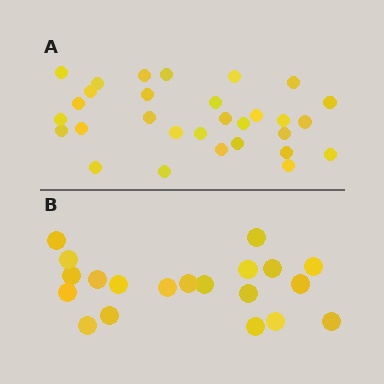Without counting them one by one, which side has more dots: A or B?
Region A (the top region) has more dots.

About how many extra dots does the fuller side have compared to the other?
Region A has roughly 10 or so more dots than region B.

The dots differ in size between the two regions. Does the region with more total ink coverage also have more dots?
No. Region B has more total ink coverage because its dots are larger, but region A actually contains more individual dots. Total area can be misleading — the number of items is what matters here.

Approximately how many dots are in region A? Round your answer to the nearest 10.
About 30 dots.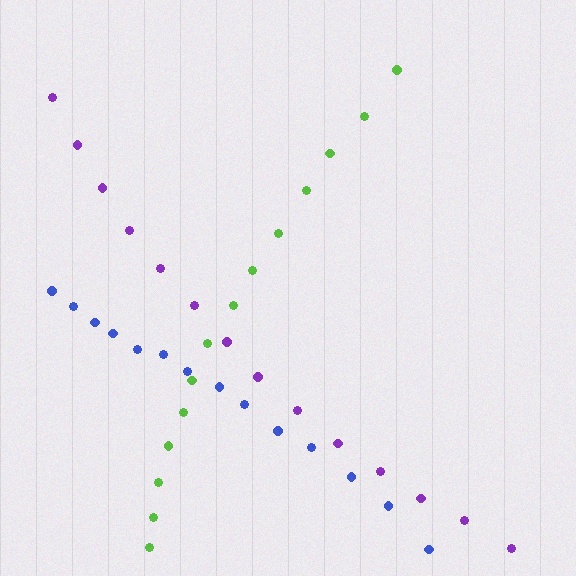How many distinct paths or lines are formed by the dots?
There are 3 distinct paths.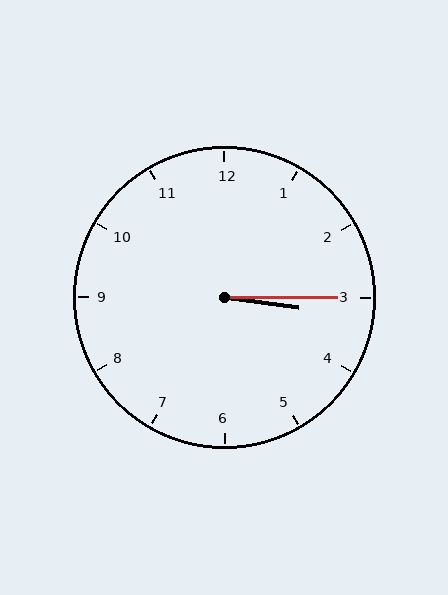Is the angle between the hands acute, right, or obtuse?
It is acute.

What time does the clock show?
3:15.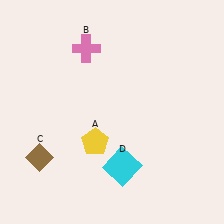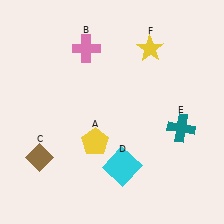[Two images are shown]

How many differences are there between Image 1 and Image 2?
There are 2 differences between the two images.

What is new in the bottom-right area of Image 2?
A teal cross (E) was added in the bottom-right area of Image 2.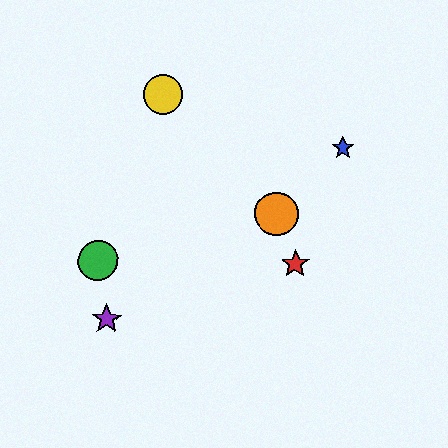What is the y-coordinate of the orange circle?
The orange circle is at y≈214.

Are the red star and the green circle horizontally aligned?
Yes, both are at y≈264.